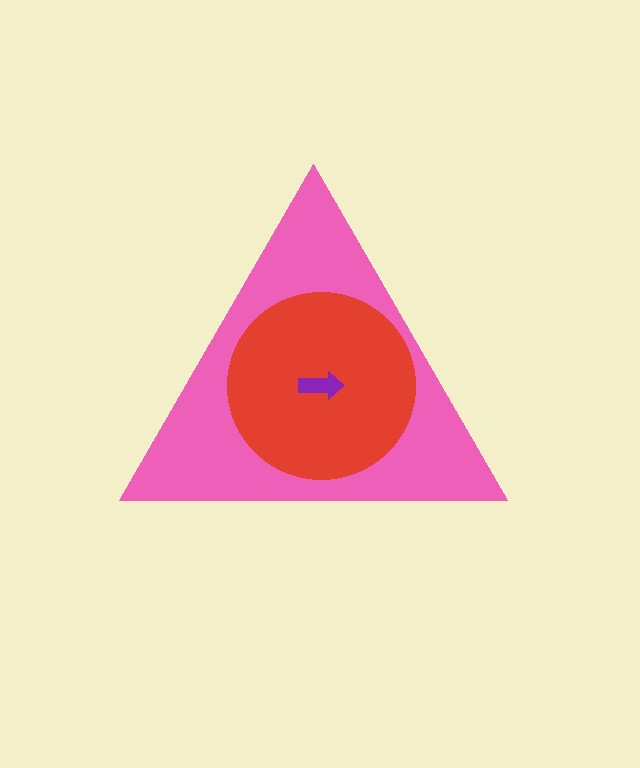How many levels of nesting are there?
3.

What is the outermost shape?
The pink triangle.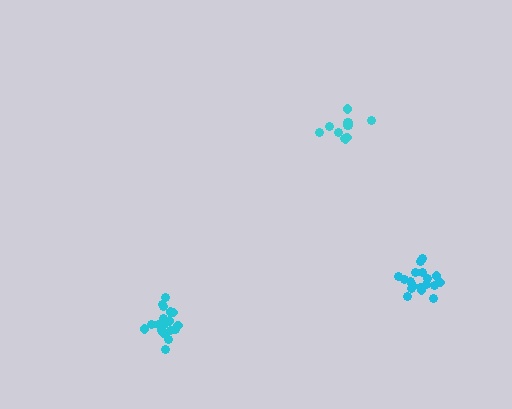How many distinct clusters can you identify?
There are 3 distinct clusters.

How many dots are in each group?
Group 1: 18 dots, Group 2: 18 dots, Group 3: 12 dots (48 total).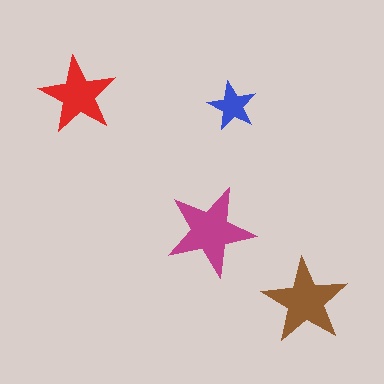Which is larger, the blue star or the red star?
The red one.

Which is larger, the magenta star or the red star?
The magenta one.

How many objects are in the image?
There are 4 objects in the image.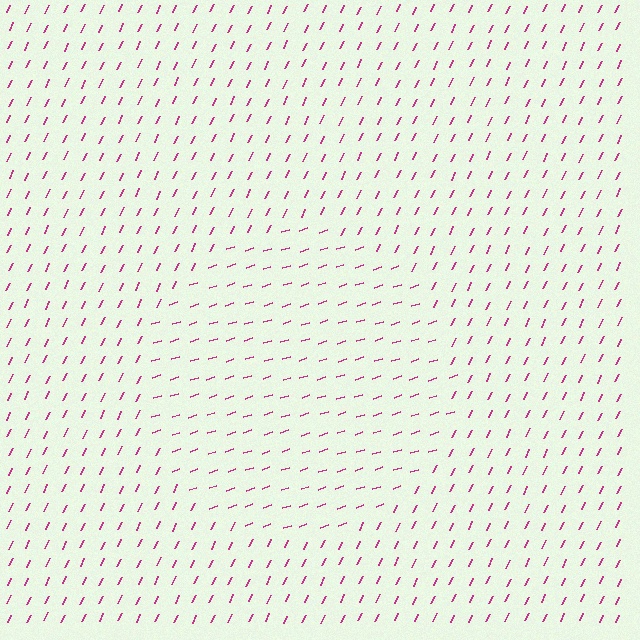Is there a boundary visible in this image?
Yes, there is a texture boundary formed by a change in line orientation.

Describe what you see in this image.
The image is filled with small magenta line segments. A circle region in the image has lines oriented differently from the surrounding lines, creating a visible texture boundary.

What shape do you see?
I see a circle.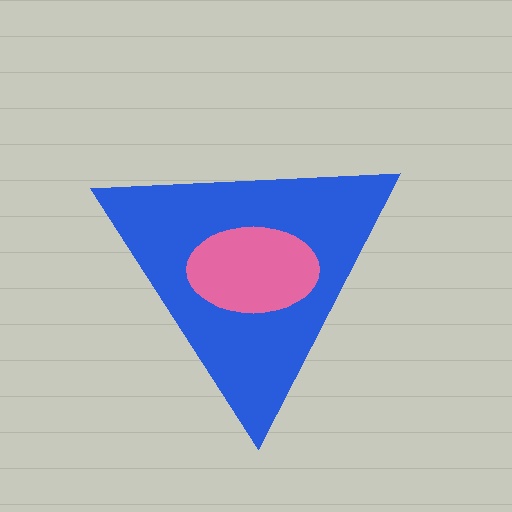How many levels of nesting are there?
2.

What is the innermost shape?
The pink ellipse.